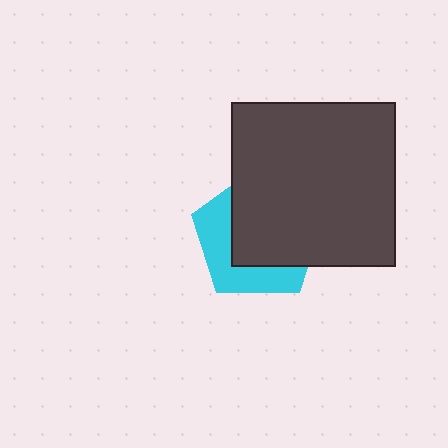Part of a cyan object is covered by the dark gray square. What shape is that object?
It is a pentagon.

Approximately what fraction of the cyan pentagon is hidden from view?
Roughly 60% of the cyan pentagon is hidden behind the dark gray square.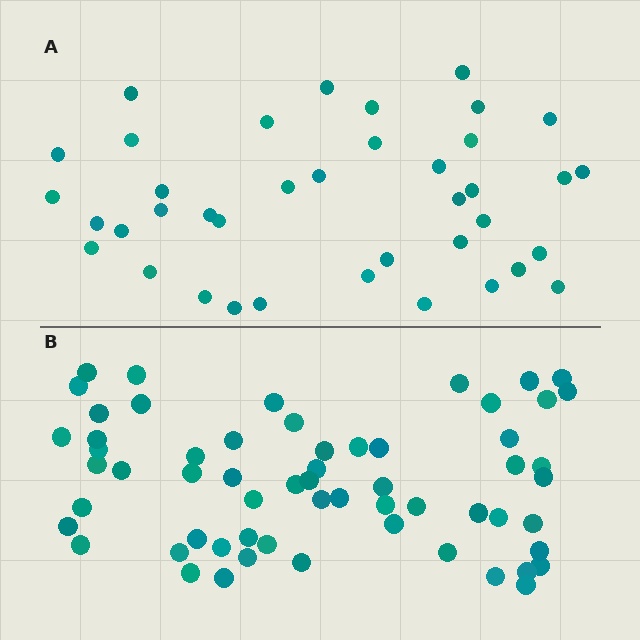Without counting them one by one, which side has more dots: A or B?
Region B (the bottom region) has more dots.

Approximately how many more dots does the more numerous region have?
Region B has approximately 20 more dots than region A.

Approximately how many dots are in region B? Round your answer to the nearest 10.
About 60 dots.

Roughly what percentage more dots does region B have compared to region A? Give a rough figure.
About 55% more.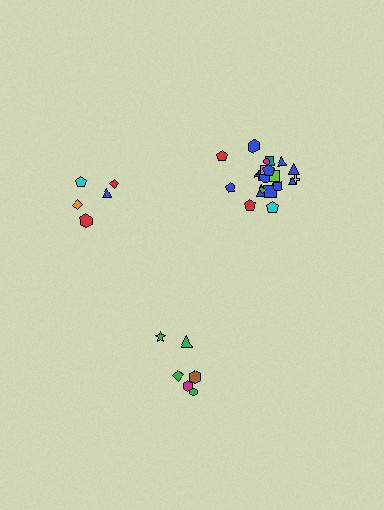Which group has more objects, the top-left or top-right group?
The top-right group.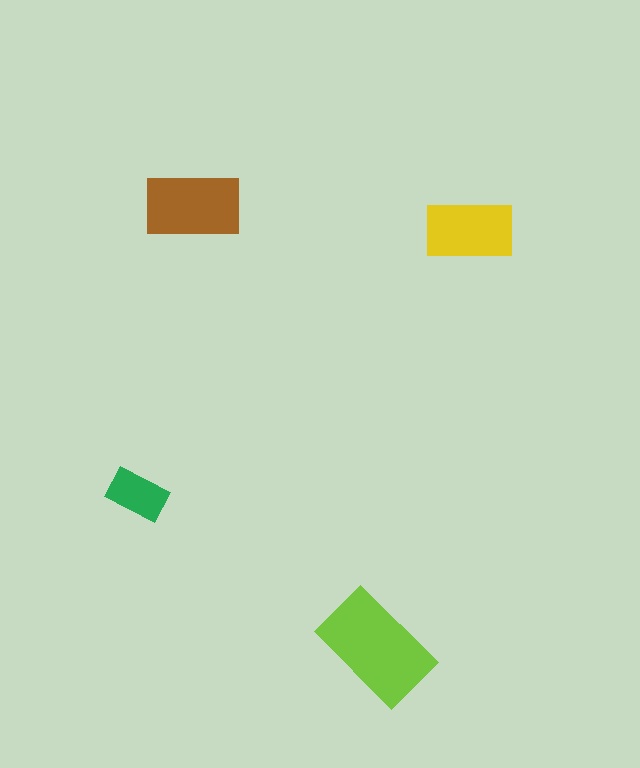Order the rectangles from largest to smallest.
the lime one, the brown one, the yellow one, the green one.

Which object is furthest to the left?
The green rectangle is leftmost.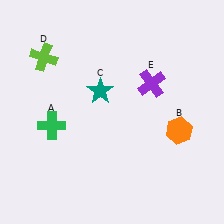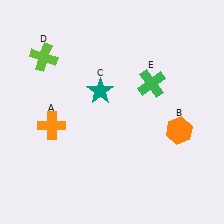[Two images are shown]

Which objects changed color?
A changed from green to orange. E changed from purple to green.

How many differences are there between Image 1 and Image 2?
There are 2 differences between the two images.